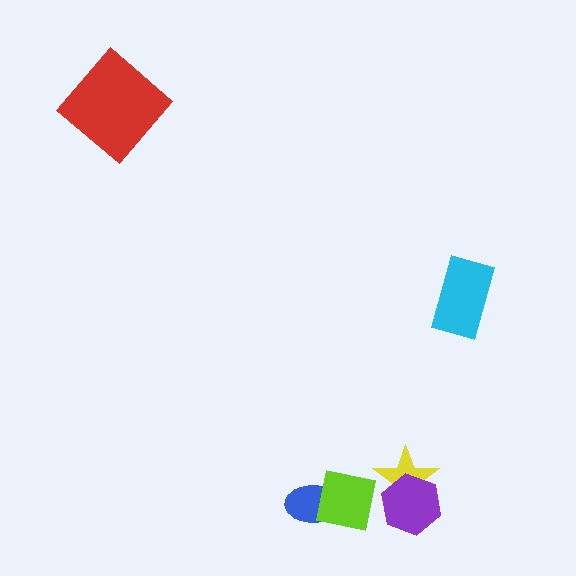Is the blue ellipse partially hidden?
Yes, it is partially covered by another shape.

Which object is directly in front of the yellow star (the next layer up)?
The lime square is directly in front of the yellow star.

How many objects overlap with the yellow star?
2 objects overlap with the yellow star.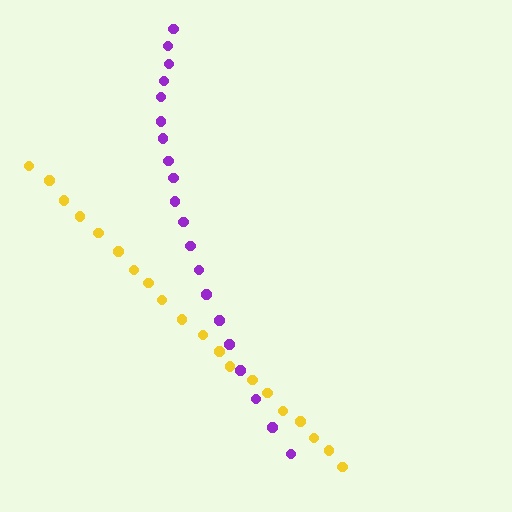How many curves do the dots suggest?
There are 2 distinct paths.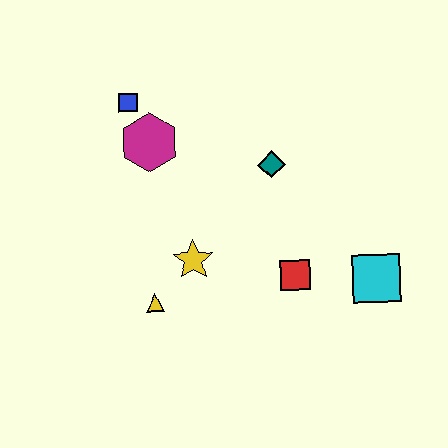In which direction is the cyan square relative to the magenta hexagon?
The cyan square is to the right of the magenta hexagon.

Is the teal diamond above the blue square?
No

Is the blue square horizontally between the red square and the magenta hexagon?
No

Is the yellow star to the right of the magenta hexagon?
Yes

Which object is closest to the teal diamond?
The red square is closest to the teal diamond.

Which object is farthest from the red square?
The blue square is farthest from the red square.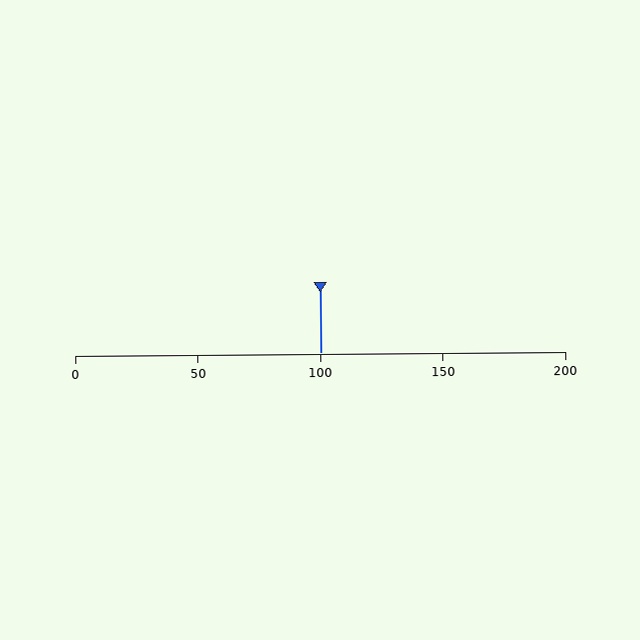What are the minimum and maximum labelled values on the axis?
The axis runs from 0 to 200.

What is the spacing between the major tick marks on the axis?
The major ticks are spaced 50 apart.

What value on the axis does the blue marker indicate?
The marker indicates approximately 100.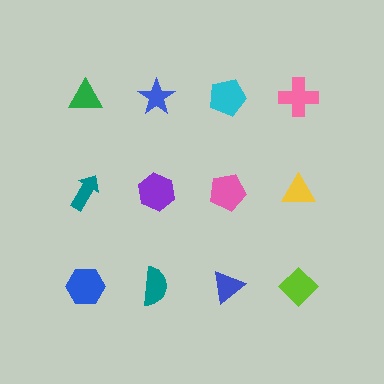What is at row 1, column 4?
A pink cross.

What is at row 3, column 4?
A lime diamond.